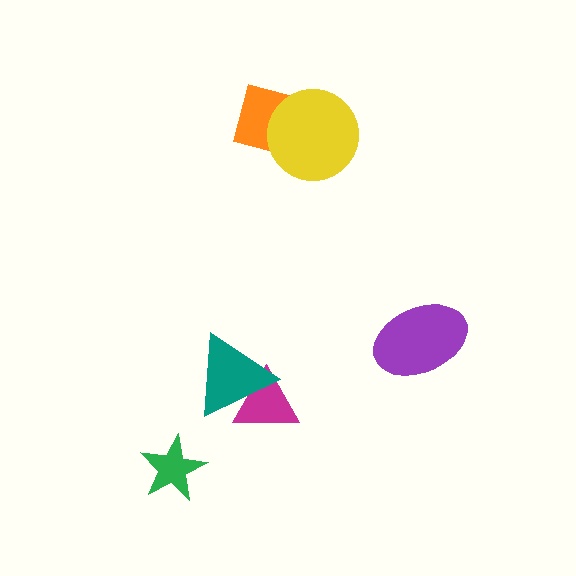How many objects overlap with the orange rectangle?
1 object overlaps with the orange rectangle.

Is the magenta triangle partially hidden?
Yes, it is partially covered by another shape.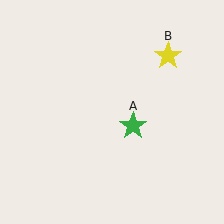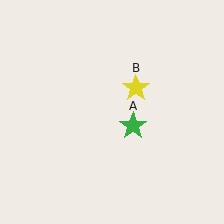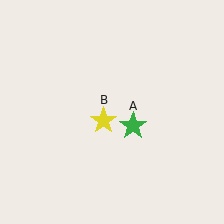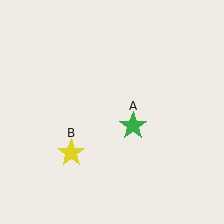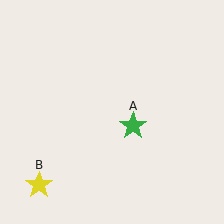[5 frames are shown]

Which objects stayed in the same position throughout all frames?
Green star (object A) remained stationary.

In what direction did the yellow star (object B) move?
The yellow star (object B) moved down and to the left.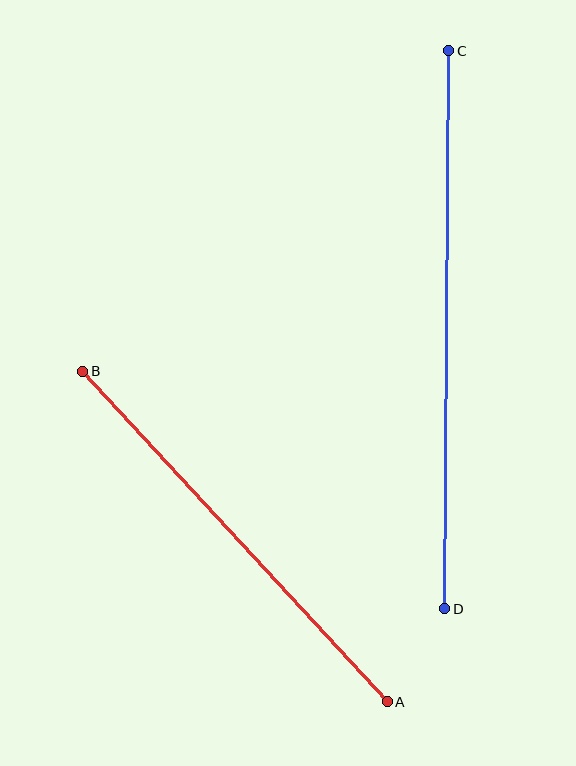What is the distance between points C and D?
The distance is approximately 558 pixels.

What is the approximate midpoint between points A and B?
The midpoint is at approximately (235, 536) pixels.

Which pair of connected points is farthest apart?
Points C and D are farthest apart.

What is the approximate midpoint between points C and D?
The midpoint is at approximately (447, 330) pixels.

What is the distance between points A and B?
The distance is approximately 449 pixels.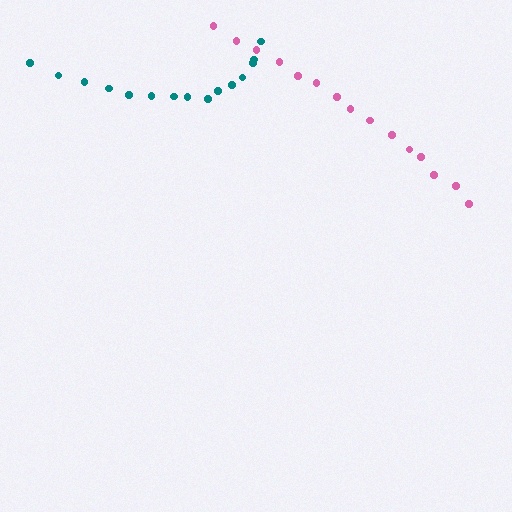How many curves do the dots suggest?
There are 2 distinct paths.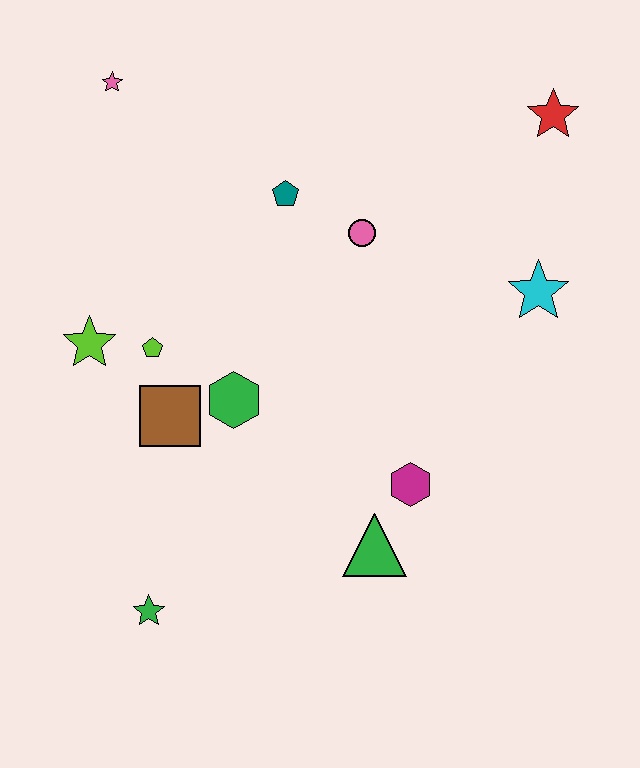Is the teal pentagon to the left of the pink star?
No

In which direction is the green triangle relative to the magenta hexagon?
The green triangle is below the magenta hexagon.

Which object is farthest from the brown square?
The red star is farthest from the brown square.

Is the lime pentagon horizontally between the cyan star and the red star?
No